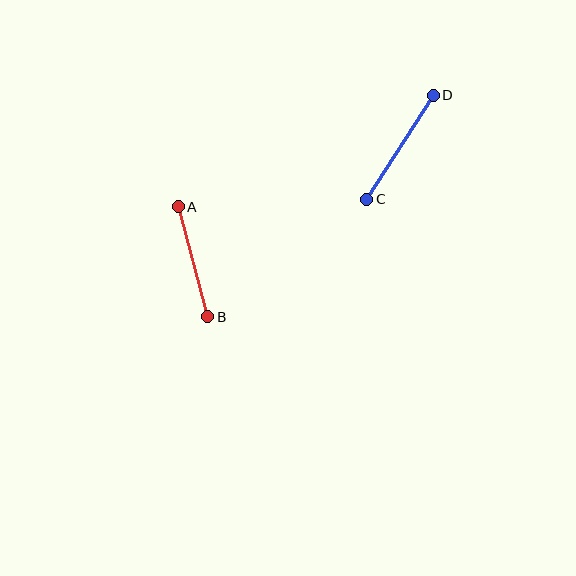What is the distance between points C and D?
The distance is approximately 123 pixels.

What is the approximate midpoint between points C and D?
The midpoint is at approximately (400, 147) pixels.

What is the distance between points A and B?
The distance is approximately 114 pixels.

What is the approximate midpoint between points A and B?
The midpoint is at approximately (193, 262) pixels.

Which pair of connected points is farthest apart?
Points C and D are farthest apart.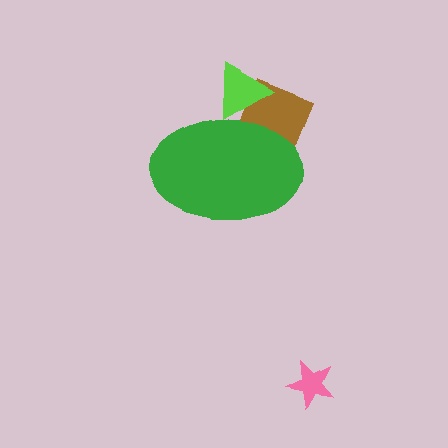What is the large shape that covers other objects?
A green ellipse.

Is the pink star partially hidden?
No, the pink star is fully visible.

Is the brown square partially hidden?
Yes, the brown square is partially hidden behind the green ellipse.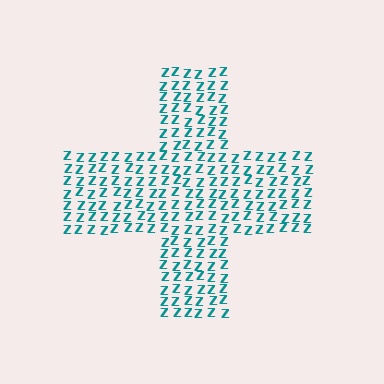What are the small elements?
The small elements are letter Z's.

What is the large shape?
The large shape is a cross.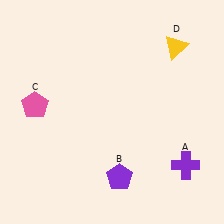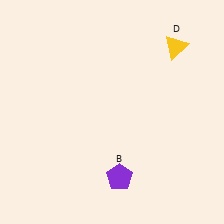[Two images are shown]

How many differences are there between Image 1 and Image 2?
There are 2 differences between the two images.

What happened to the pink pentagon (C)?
The pink pentagon (C) was removed in Image 2. It was in the top-left area of Image 1.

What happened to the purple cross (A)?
The purple cross (A) was removed in Image 2. It was in the bottom-right area of Image 1.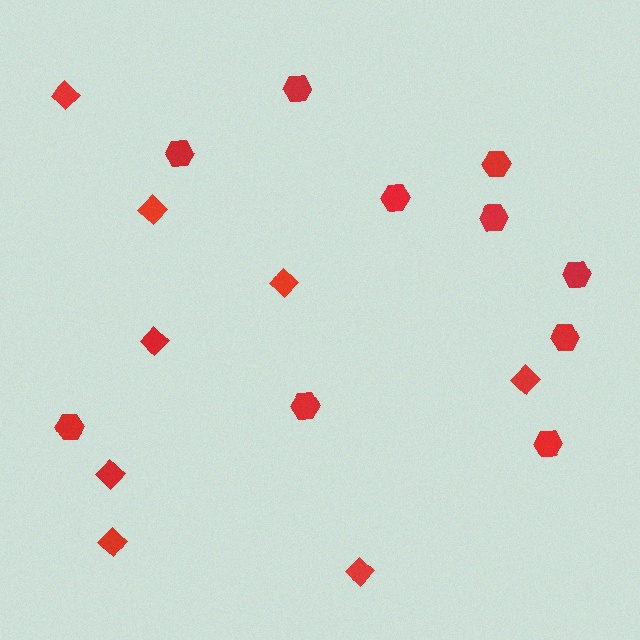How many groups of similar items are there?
There are 2 groups: one group of hexagons (10) and one group of diamonds (8).